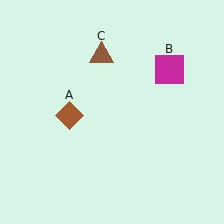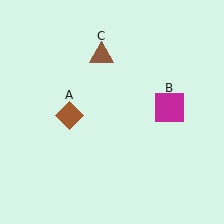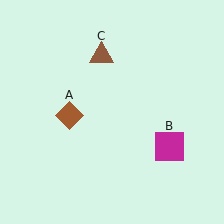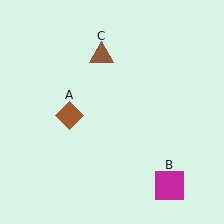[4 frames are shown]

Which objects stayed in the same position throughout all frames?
Brown diamond (object A) and brown triangle (object C) remained stationary.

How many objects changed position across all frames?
1 object changed position: magenta square (object B).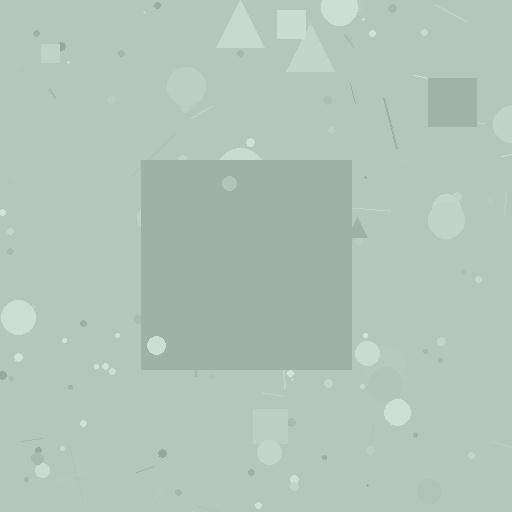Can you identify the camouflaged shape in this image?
The camouflaged shape is a square.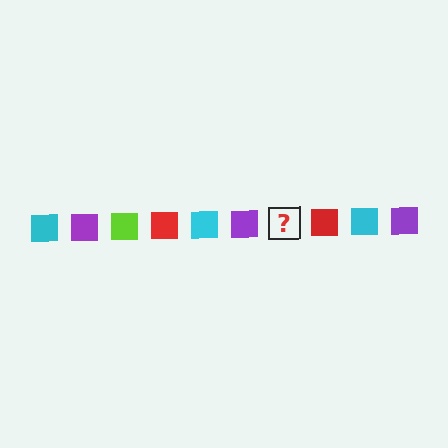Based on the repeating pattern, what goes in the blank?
The blank should be a lime square.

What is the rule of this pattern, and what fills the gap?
The rule is that the pattern cycles through cyan, purple, lime, red squares. The gap should be filled with a lime square.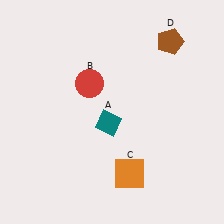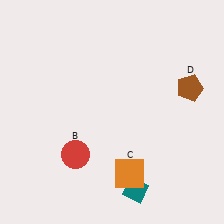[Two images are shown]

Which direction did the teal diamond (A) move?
The teal diamond (A) moved down.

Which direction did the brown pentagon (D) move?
The brown pentagon (D) moved down.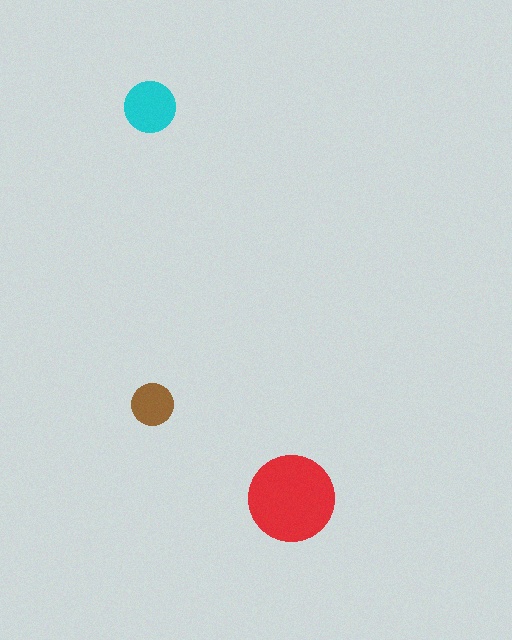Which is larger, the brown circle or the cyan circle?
The cyan one.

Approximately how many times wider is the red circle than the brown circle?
About 2 times wider.